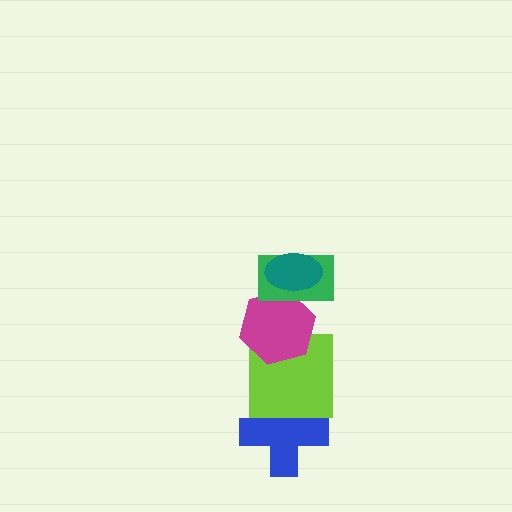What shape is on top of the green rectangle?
The teal ellipse is on top of the green rectangle.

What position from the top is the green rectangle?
The green rectangle is 2nd from the top.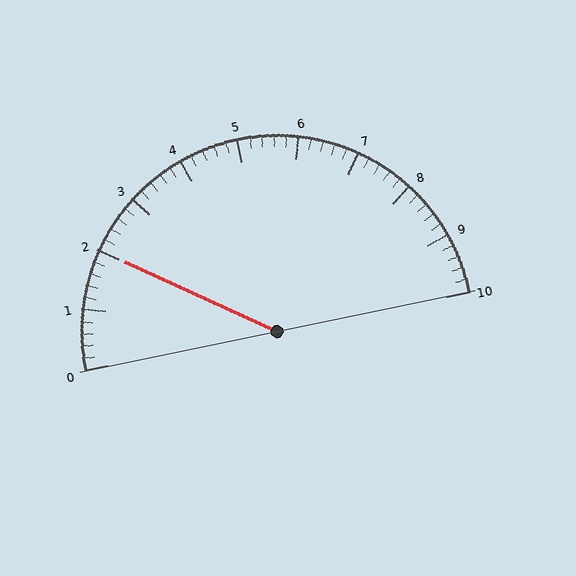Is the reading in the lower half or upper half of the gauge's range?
The reading is in the lower half of the range (0 to 10).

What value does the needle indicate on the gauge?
The needle indicates approximately 2.0.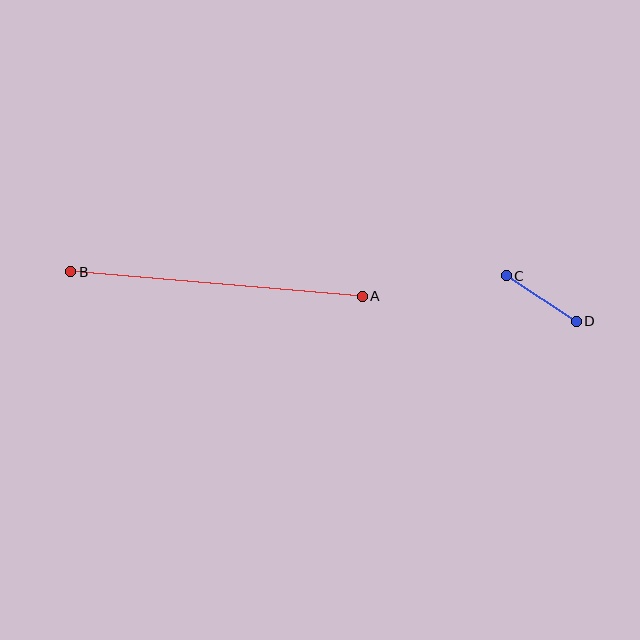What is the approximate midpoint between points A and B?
The midpoint is at approximately (217, 284) pixels.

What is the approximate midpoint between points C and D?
The midpoint is at approximately (541, 299) pixels.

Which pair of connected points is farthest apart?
Points A and B are farthest apart.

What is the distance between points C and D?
The distance is approximately 84 pixels.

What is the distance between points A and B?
The distance is approximately 293 pixels.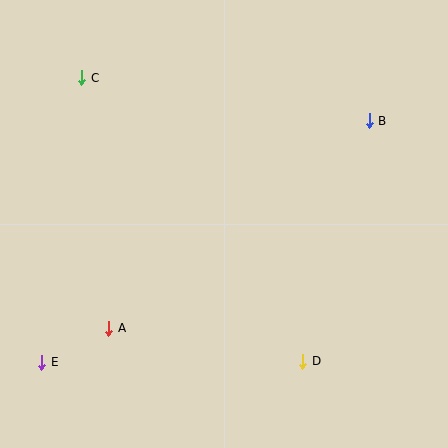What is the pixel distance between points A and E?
The distance between A and E is 75 pixels.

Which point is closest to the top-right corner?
Point B is closest to the top-right corner.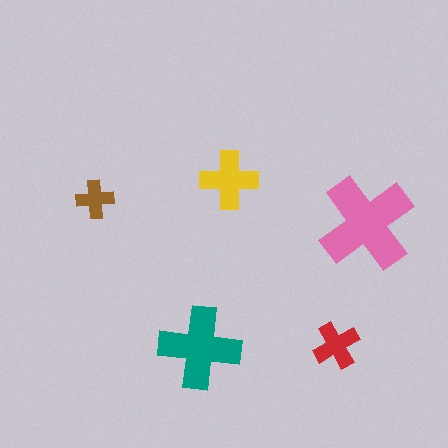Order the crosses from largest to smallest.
the pink one, the teal one, the yellow one, the red one, the brown one.